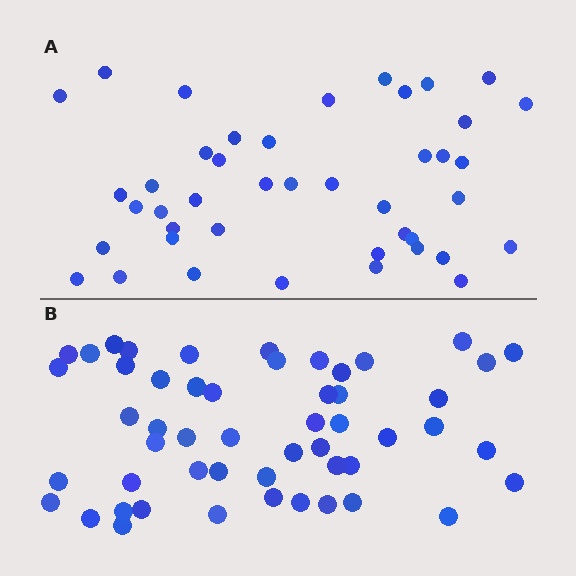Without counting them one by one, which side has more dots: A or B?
Region B (the bottom region) has more dots.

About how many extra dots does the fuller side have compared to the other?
Region B has roughly 8 or so more dots than region A.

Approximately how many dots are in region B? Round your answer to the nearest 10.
About 50 dots. (The exact count is 52, which rounds to 50.)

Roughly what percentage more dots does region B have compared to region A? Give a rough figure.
About 20% more.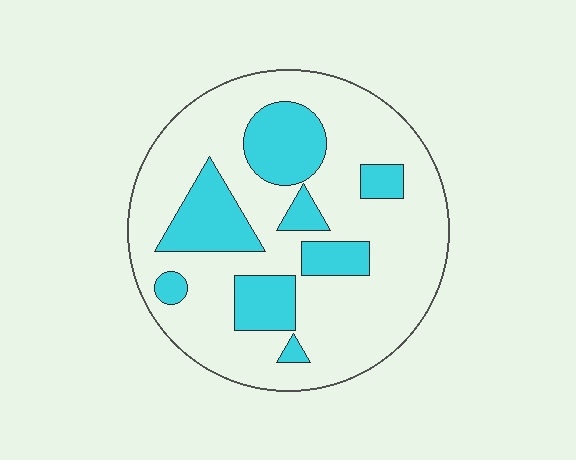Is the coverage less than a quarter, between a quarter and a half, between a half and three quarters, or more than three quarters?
Between a quarter and a half.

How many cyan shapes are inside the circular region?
8.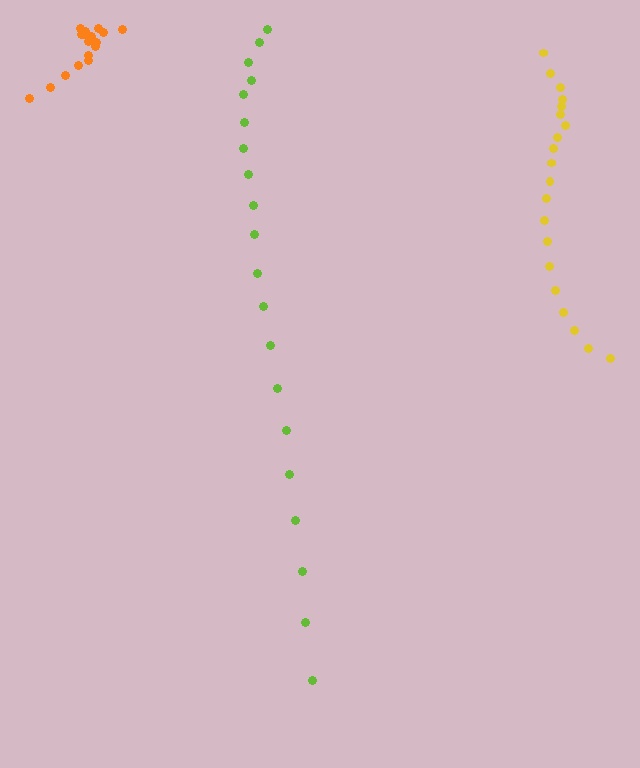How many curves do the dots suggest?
There are 3 distinct paths.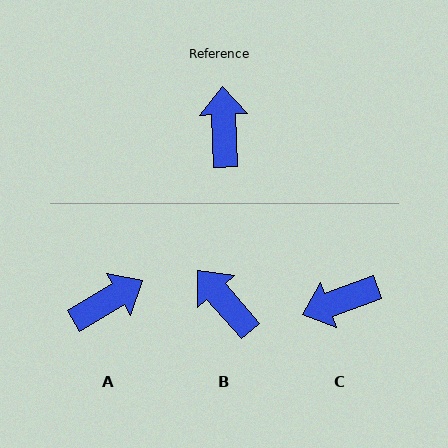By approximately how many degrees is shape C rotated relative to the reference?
Approximately 108 degrees counter-clockwise.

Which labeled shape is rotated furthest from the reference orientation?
C, about 108 degrees away.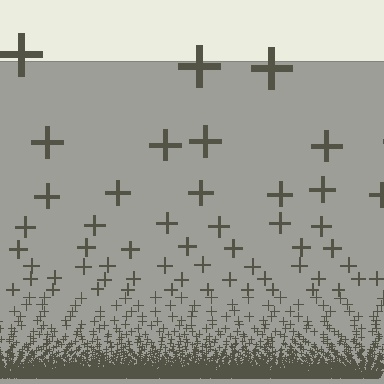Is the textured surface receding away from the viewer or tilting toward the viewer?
The surface appears to tilt toward the viewer. Texture elements get larger and sparser toward the top.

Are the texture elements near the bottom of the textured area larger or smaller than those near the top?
Smaller. The gradient is inverted — elements near the bottom are smaller and denser.